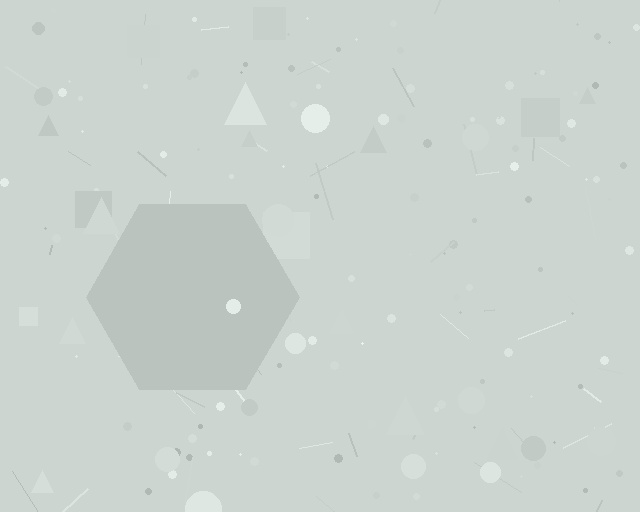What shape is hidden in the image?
A hexagon is hidden in the image.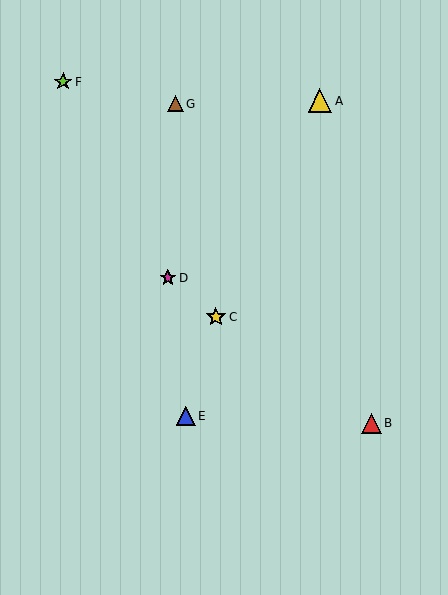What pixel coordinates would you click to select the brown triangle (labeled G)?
Click at (176, 104) to select the brown triangle G.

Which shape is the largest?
The yellow triangle (labeled A) is the largest.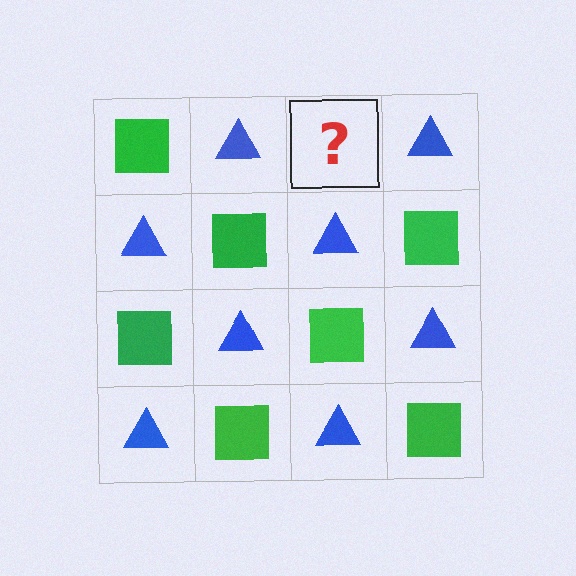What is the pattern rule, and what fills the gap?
The rule is that it alternates green square and blue triangle in a checkerboard pattern. The gap should be filled with a green square.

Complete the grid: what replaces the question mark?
The question mark should be replaced with a green square.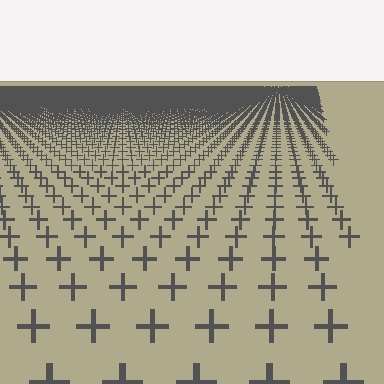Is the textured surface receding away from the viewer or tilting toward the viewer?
The surface is receding away from the viewer. Texture elements get smaller and denser toward the top.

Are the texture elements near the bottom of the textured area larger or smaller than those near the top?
Larger. Near the bottom, elements are closer to the viewer and appear at a bigger on-screen size.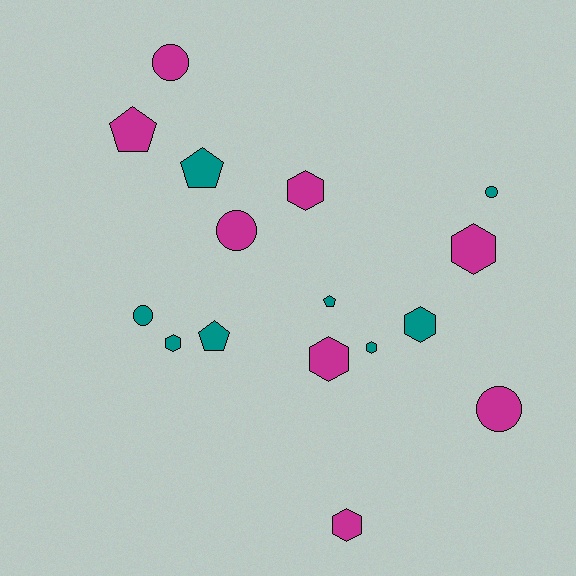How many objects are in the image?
There are 16 objects.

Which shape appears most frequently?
Hexagon, with 7 objects.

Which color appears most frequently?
Magenta, with 8 objects.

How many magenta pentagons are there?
There is 1 magenta pentagon.